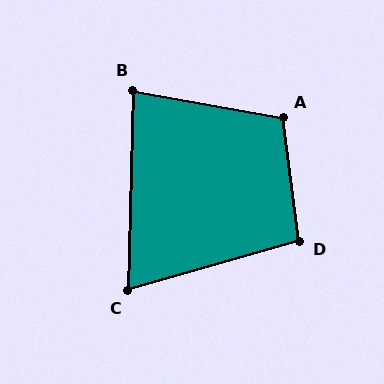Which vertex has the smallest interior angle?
C, at approximately 72 degrees.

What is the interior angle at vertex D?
Approximately 99 degrees (obtuse).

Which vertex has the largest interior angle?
A, at approximately 108 degrees.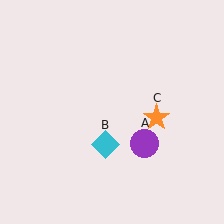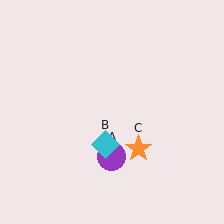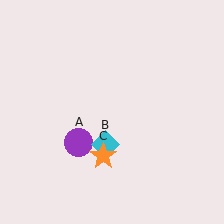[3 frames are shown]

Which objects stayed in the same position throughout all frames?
Cyan diamond (object B) remained stationary.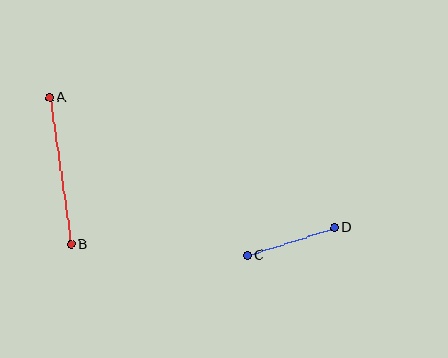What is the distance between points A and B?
The distance is approximately 148 pixels.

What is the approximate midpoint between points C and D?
The midpoint is at approximately (291, 242) pixels.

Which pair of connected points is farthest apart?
Points A and B are farthest apart.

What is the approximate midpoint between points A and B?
The midpoint is at approximately (60, 171) pixels.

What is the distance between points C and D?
The distance is approximately 91 pixels.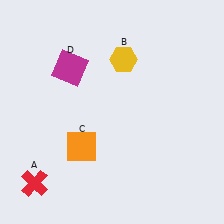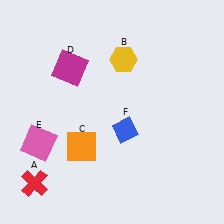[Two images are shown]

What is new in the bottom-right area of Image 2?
A blue diamond (F) was added in the bottom-right area of Image 2.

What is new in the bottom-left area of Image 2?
A pink square (E) was added in the bottom-left area of Image 2.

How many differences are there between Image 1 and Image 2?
There are 2 differences between the two images.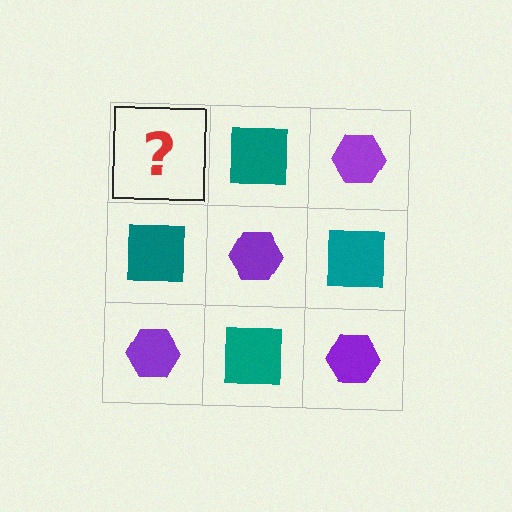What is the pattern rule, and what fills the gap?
The rule is that it alternates purple hexagon and teal square in a checkerboard pattern. The gap should be filled with a purple hexagon.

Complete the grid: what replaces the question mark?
The question mark should be replaced with a purple hexagon.